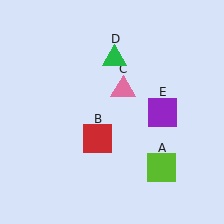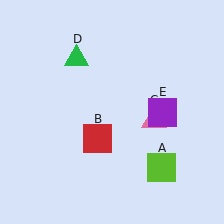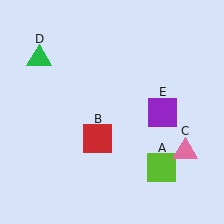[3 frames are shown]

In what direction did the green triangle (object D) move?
The green triangle (object D) moved left.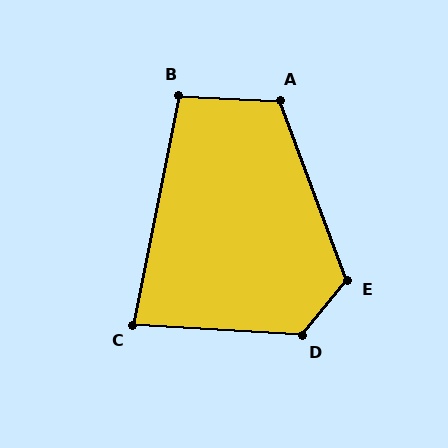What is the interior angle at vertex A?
Approximately 113 degrees (obtuse).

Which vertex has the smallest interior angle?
C, at approximately 82 degrees.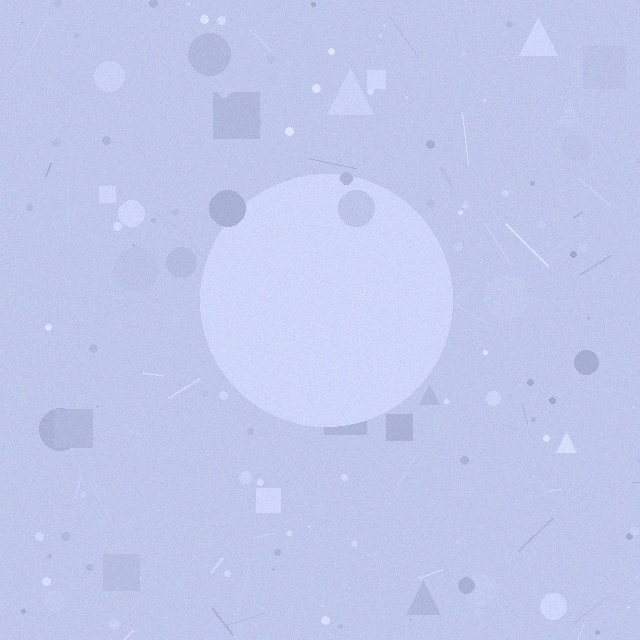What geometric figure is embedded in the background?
A circle is embedded in the background.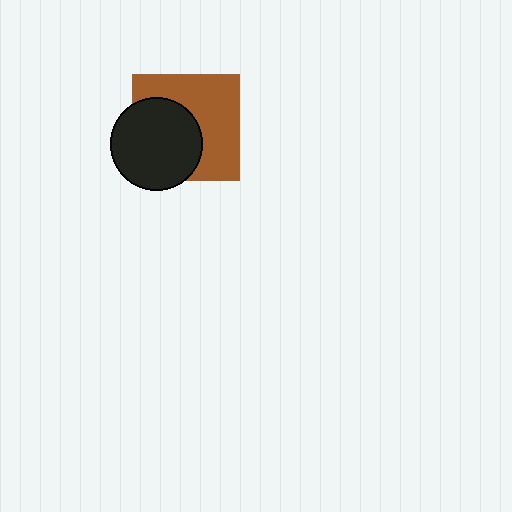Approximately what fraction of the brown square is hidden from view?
Roughly 45% of the brown square is hidden behind the black circle.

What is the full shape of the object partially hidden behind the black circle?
The partially hidden object is a brown square.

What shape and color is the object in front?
The object in front is a black circle.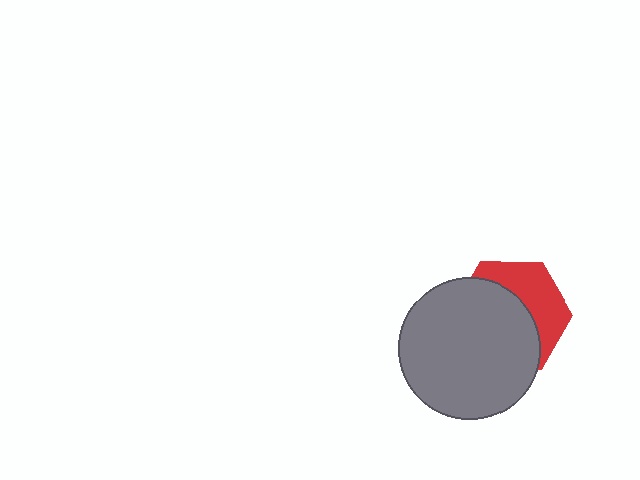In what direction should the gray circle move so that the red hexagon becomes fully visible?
The gray circle should move toward the lower-left. That is the shortest direction to clear the overlap and leave the red hexagon fully visible.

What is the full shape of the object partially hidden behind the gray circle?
The partially hidden object is a red hexagon.